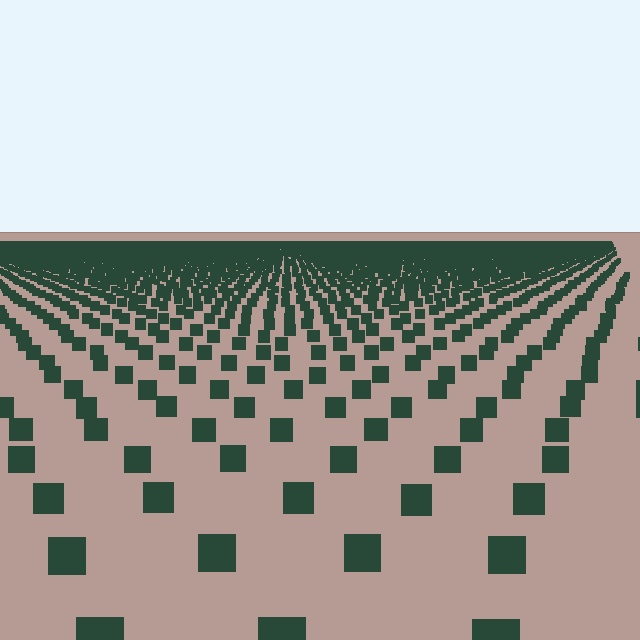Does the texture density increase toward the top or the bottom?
Density increases toward the top.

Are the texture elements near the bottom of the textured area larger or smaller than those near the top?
Larger. Near the bottom, elements are closer to the viewer and appear at a bigger on-screen size.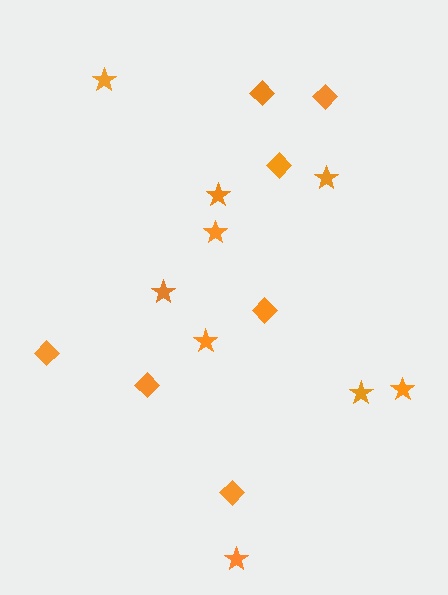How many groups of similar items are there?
There are 2 groups: one group of diamonds (7) and one group of stars (9).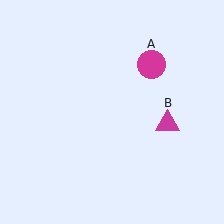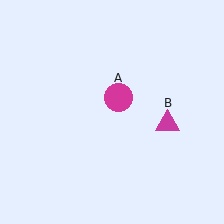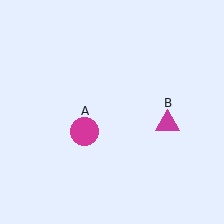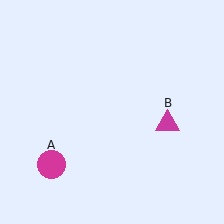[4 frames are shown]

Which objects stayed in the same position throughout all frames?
Magenta triangle (object B) remained stationary.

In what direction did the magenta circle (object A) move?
The magenta circle (object A) moved down and to the left.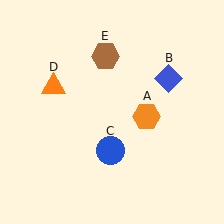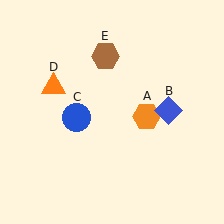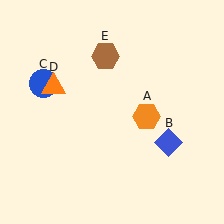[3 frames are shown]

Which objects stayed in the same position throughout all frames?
Orange hexagon (object A) and orange triangle (object D) and brown hexagon (object E) remained stationary.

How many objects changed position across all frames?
2 objects changed position: blue diamond (object B), blue circle (object C).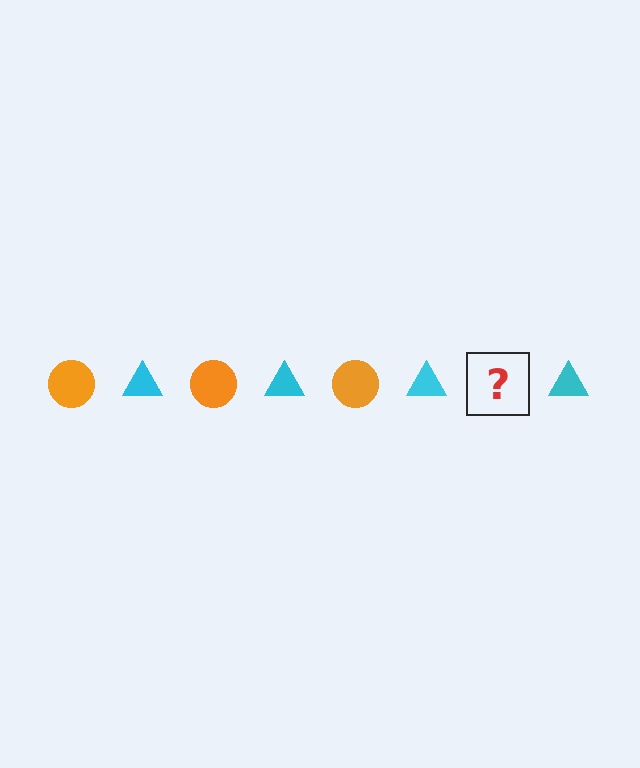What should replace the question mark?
The question mark should be replaced with an orange circle.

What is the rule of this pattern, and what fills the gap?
The rule is that the pattern alternates between orange circle and cyan triangle. The gap should be filled with an orange circle.